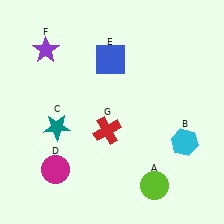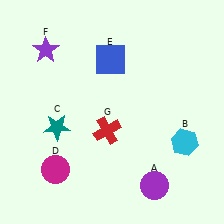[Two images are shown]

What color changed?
The circle (A) changed from lime in Image 1 to purple in Image 2.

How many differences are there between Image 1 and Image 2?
There is 1 difference between the two images.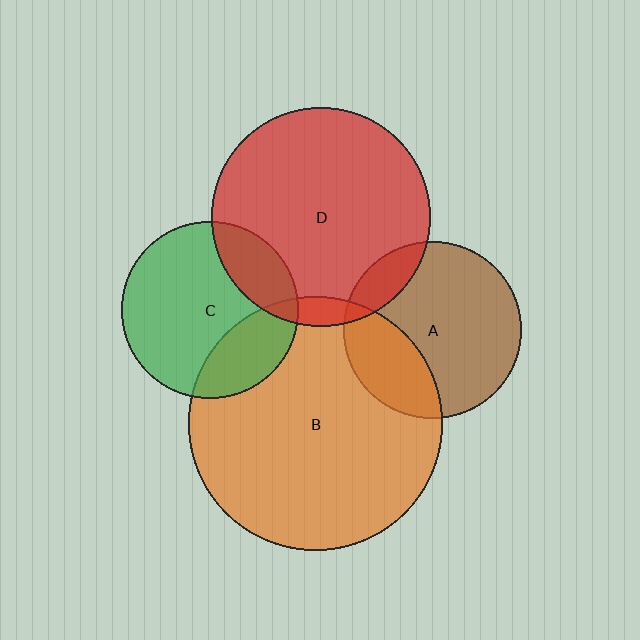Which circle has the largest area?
Circle B (orange).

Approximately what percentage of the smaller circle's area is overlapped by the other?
Approximately 25%.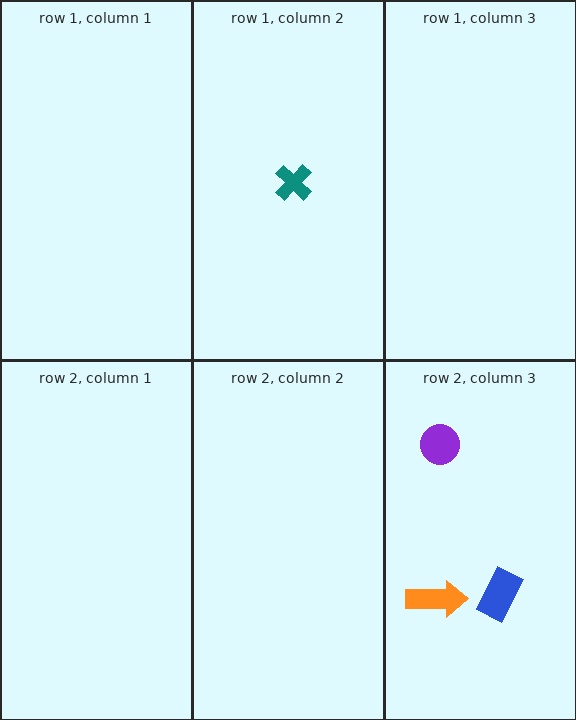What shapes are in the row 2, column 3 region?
The orange arrow, the blue rectangle, the purple circle.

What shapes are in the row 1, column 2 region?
The teal cross.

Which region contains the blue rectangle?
The row 2, column 3 region.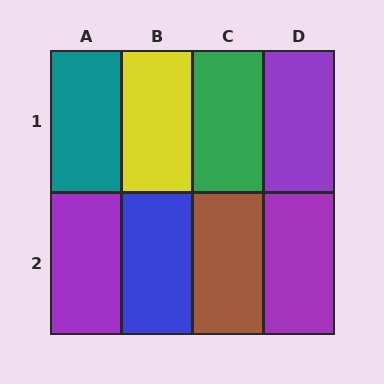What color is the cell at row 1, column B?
Yellow.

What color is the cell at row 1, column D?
Purple.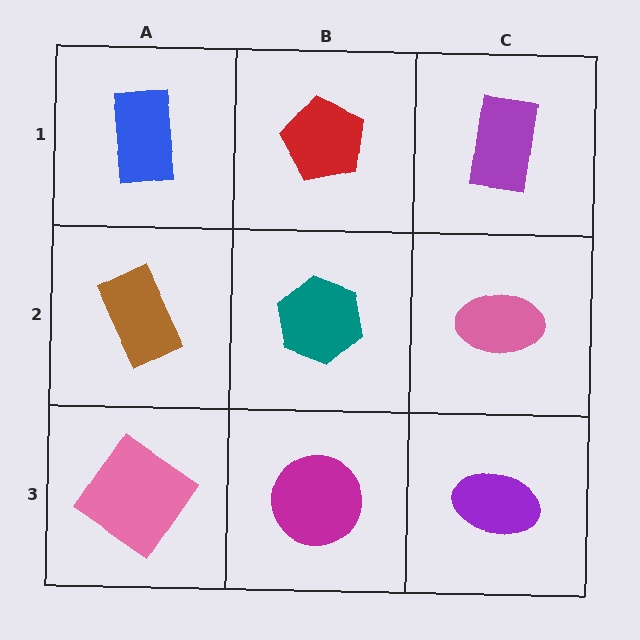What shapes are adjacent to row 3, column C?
A pink ellipse (row 2, column C), a magenta circle (row 3, column B).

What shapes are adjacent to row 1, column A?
A brown rectangle (row 2, column A), a red pentagon (row 1, column B).